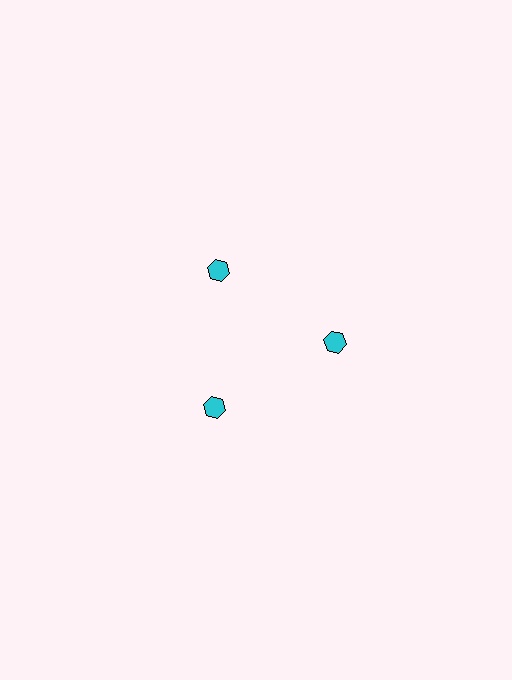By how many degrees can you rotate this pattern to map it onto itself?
The pattern maps onto itself every 120 degrees of rotation.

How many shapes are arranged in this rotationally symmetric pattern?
There are 3 shapes, arranged in 3 groups of 1.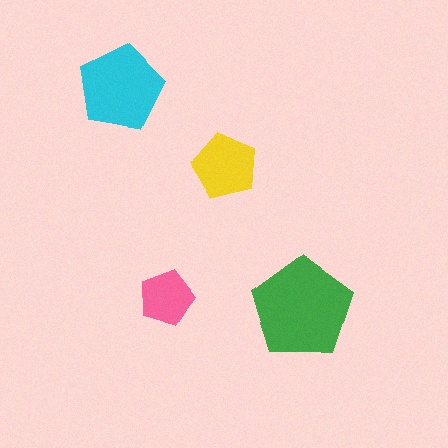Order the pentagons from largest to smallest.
the green one, the cyan one, the yellow one, the pink one.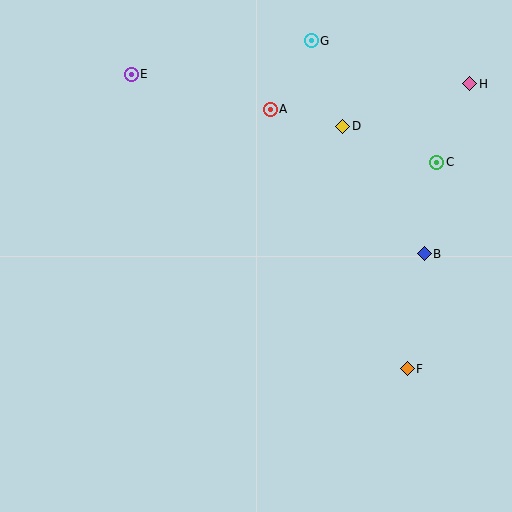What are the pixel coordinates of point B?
Point B is at (424, 254).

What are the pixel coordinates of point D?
Point D is at (343, 126).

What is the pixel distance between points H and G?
The distance between H and G is 164 pixels.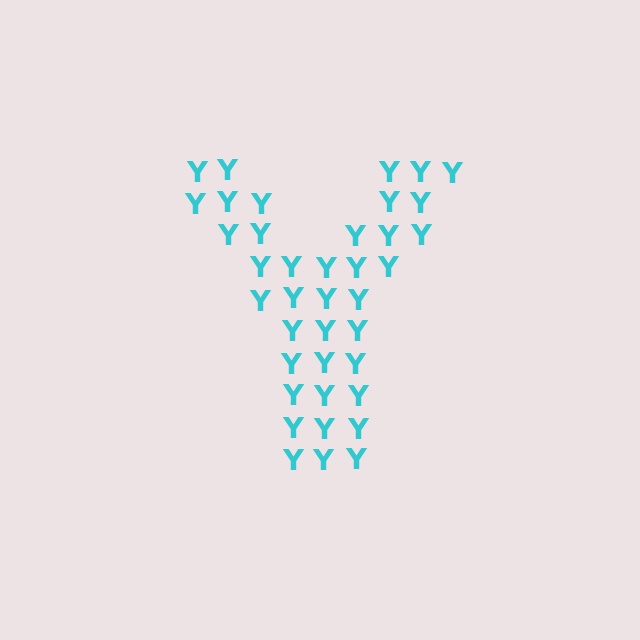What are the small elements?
The small elements are letter Y's.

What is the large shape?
The large shape is the letter Y.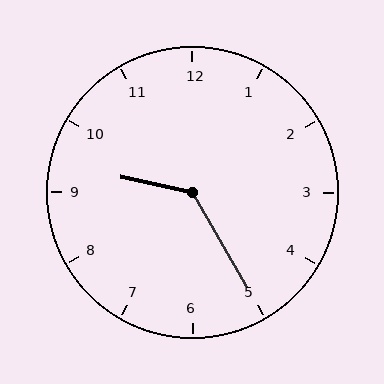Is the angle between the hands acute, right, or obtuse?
It is obtuse.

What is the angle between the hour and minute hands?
Approximately 132 degrees.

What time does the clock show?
9:25.